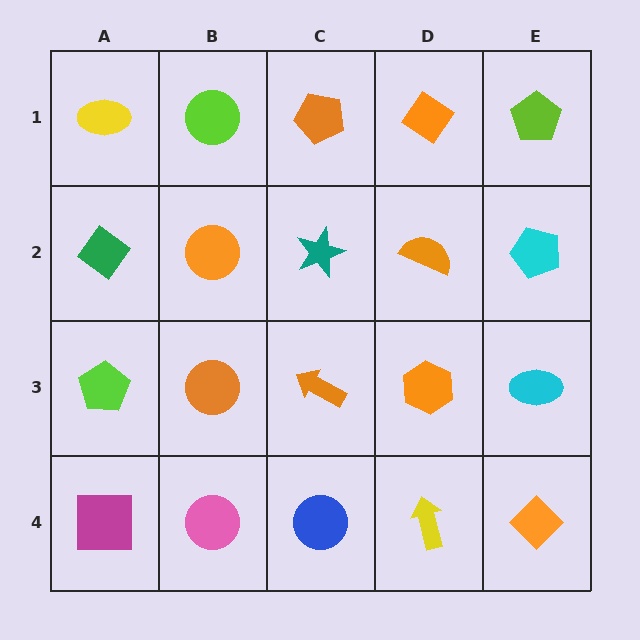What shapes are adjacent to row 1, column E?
A cyan pentagon (row 2, column E), an orange diamond (row 1, column D).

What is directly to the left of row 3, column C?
An orange circle.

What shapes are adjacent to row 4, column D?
An orange hexagon (row 3, column D), a blue circle (row 4, column C), an orange diamond (row 4, column E).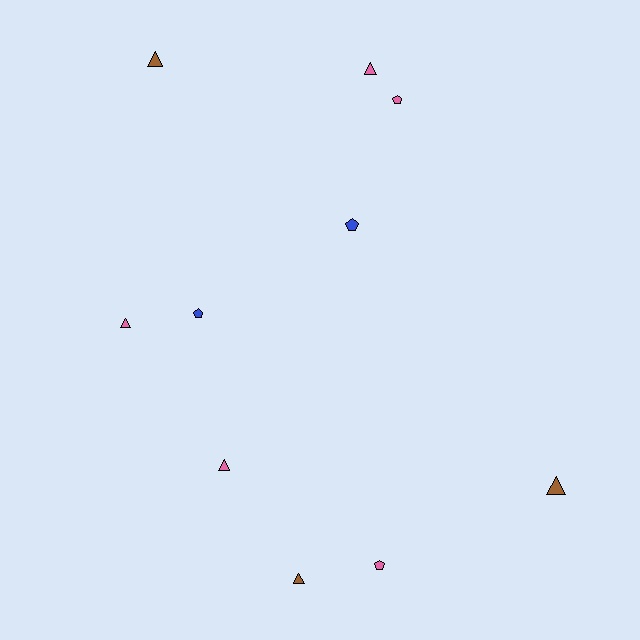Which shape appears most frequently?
Triangle, with 6 objects.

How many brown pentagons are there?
There are no brown pentagons.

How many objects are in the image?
There are 10 objects.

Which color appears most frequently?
Pink, with 5 objects.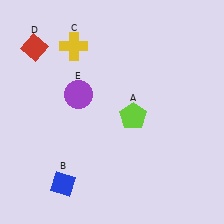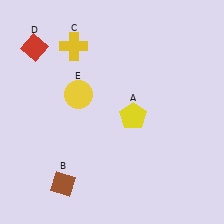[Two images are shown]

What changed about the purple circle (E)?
In Image 1, E is purple. In Image 2, it changed to yellow.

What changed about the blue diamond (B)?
In Image 1, B is blue. In Image 2, it changed to brown.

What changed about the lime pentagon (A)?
In Image 1, A is lime. In Image 2, it changed to yellow.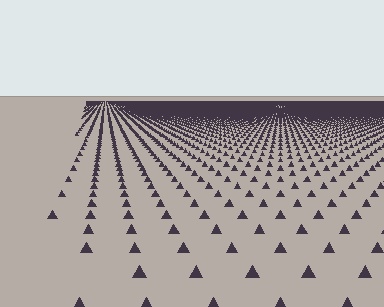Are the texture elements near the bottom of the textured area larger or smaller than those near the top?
Larger. Near the bottom, elements are closer to the viewer and appear at a bigger on-screen size.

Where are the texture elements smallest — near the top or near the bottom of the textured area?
Near the top.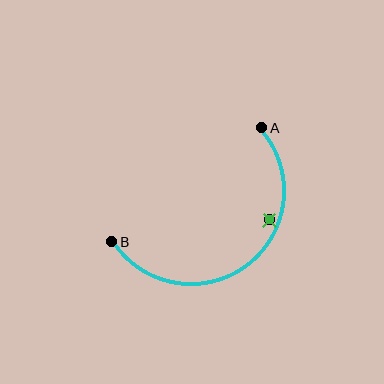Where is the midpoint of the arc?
The arc midpoint is the point on the curve farthest from the straight line joining A and B. It sits below and to the right of that line.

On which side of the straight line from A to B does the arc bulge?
The arc bulges below and to the right of the straight line connecting A and B.